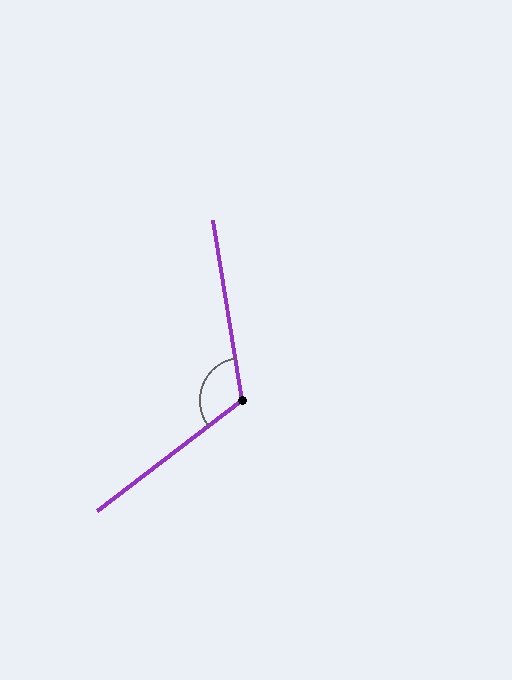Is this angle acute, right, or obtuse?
It is obtuse.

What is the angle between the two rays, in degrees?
Approximately 119 degrees.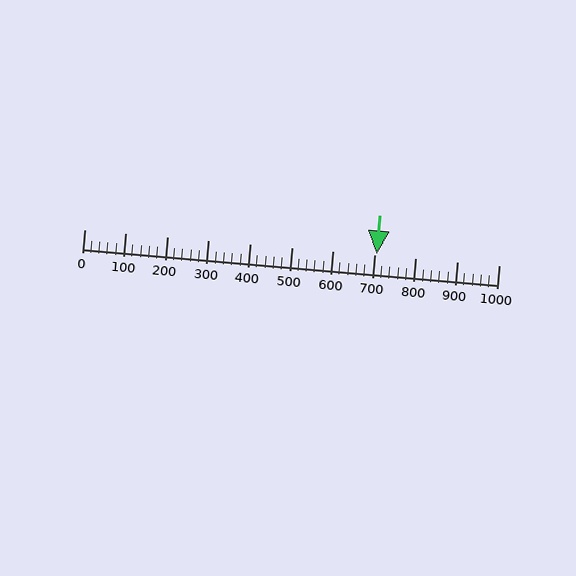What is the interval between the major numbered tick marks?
The major tick marks are spaced 100 units apart.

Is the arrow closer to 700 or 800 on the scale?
The arrow is closer to 700.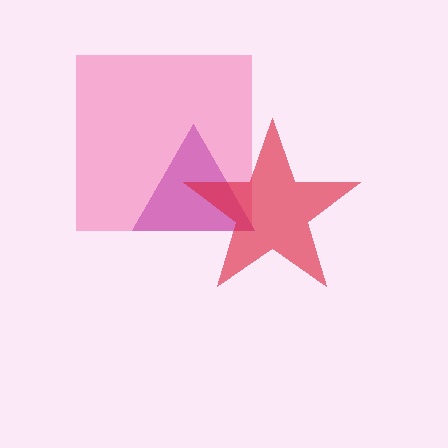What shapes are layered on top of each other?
The layered shapes are: a purple triangle, a pink square, a red star.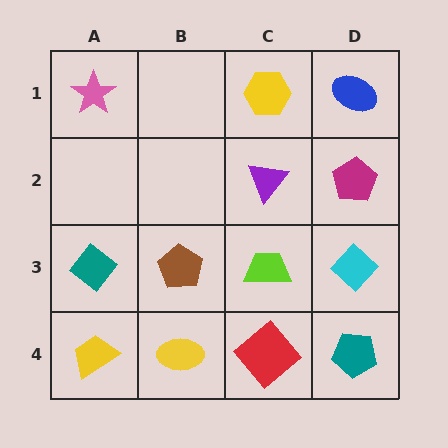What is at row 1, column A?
A pink star.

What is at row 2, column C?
A purple triangle.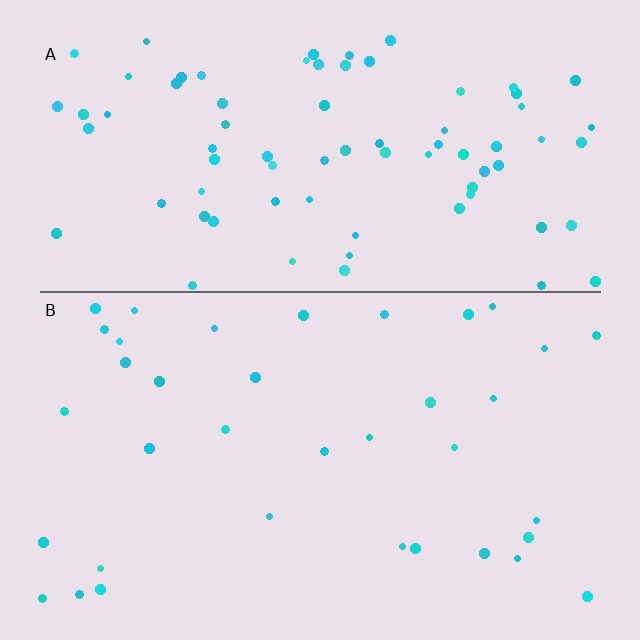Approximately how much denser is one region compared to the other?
Approximately 2.2× — region A over region B.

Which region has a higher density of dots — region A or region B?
A (the top).